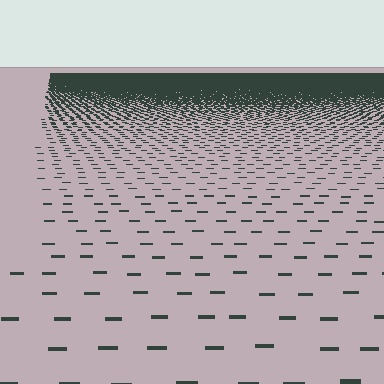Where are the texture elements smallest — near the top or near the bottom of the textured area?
Near the top.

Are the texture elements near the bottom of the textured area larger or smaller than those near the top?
Larger. Near the bottom, elements are closer to the viewer and appear at a bigger on-screen size.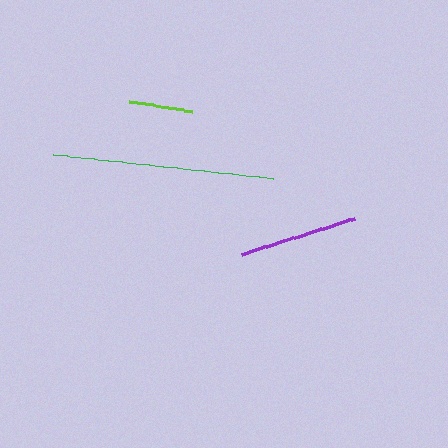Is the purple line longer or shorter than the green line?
The green line is longer than the purple line.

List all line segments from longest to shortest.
From longest to shortest: green, purple, lime.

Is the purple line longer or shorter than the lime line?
The purple line is longer than the lime line.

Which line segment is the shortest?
The lime line is the shortest at approximately 64 pixels.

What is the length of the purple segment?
The purple segment is approximately 119 pixels long.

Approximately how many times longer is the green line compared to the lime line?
The green line is approximately 3.5 times the length of the lime line.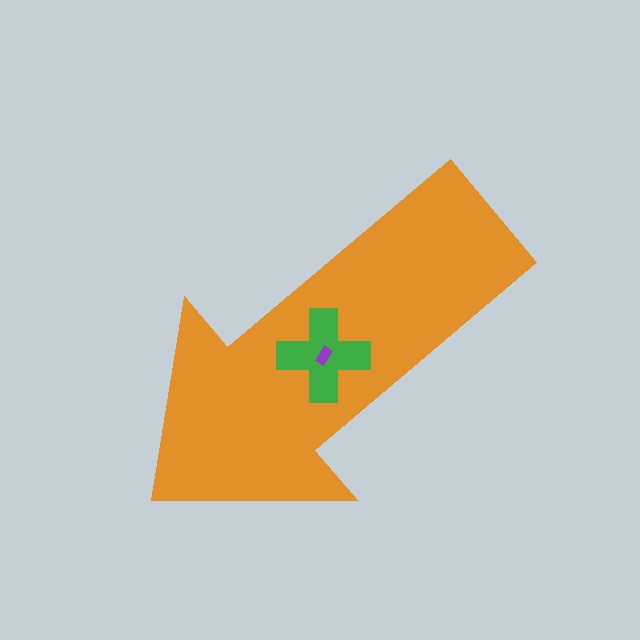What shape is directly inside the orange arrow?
The green cross.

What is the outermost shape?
The orange arrow.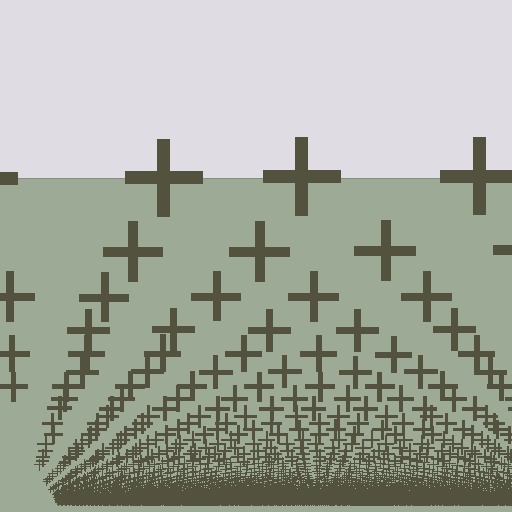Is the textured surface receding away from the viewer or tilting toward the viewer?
The surface appears to tilt toward the viewer. Texture elements get larger and sparser toward the top.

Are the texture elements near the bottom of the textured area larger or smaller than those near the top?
Smaller. The gradient is inverted — elements near the bottom are smaller and denser.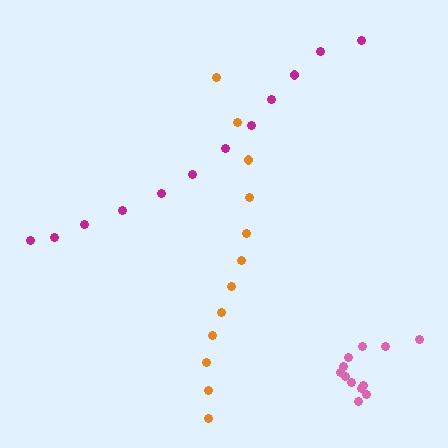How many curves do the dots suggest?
There are 3 distinct paths.